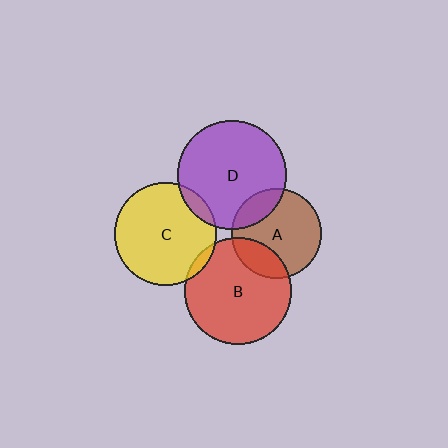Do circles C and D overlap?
Yes.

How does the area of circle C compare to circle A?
Approximately 1.3 times.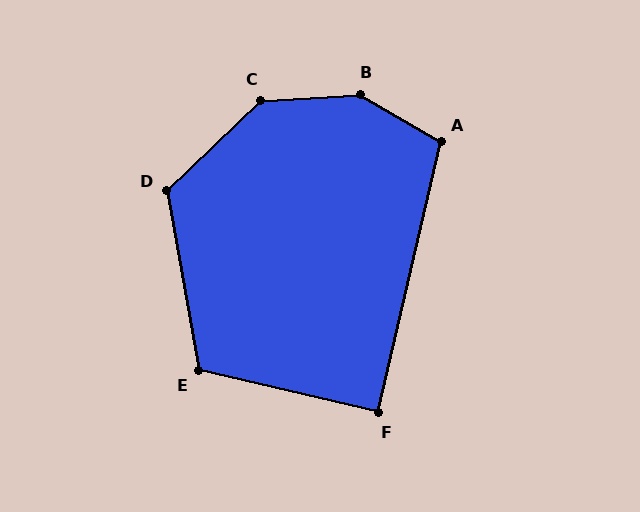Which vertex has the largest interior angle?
B, at approximately 146 degrees.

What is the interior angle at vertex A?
Approximately 107 degrees (obtuse).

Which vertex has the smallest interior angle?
F, at approximately 90 degrees.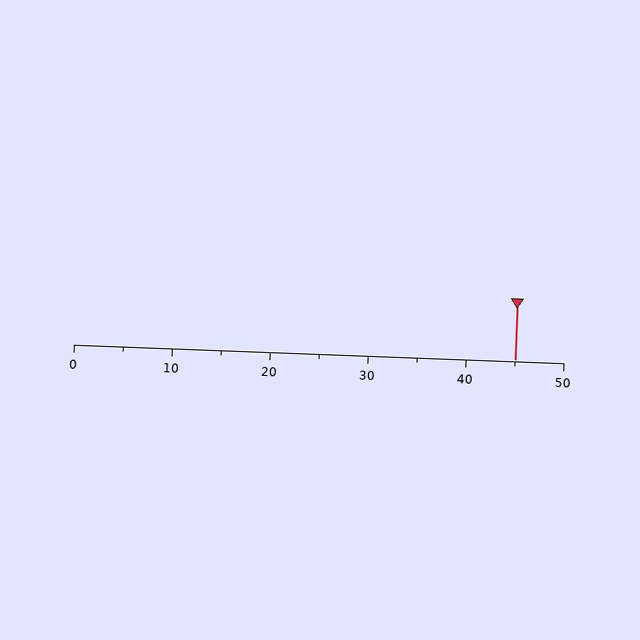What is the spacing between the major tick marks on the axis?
The major ticks are spaced 10 apart.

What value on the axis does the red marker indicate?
The marker indicates approximately 45.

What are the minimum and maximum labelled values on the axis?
The axis runs from 0 to 50.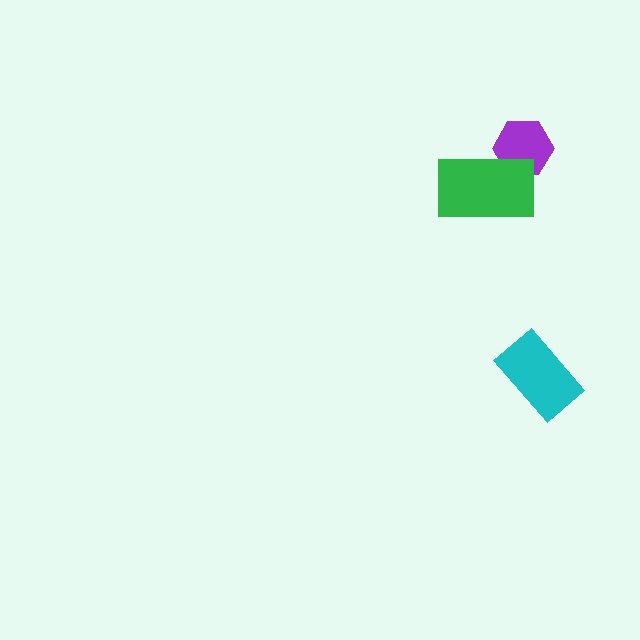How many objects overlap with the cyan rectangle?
0 objects overlap with the cyan rectangle.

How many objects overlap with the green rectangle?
1 object overlaps with the green rectangle.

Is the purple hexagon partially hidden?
Yes, it is partially covered by another shape.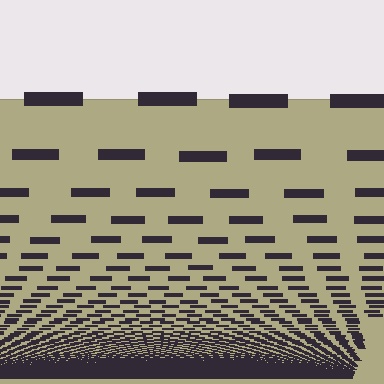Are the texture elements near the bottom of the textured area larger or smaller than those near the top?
Smaller. The gradient is inverted — elements near the bottom are smaller and denser.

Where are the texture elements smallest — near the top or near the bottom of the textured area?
Near the bottom.